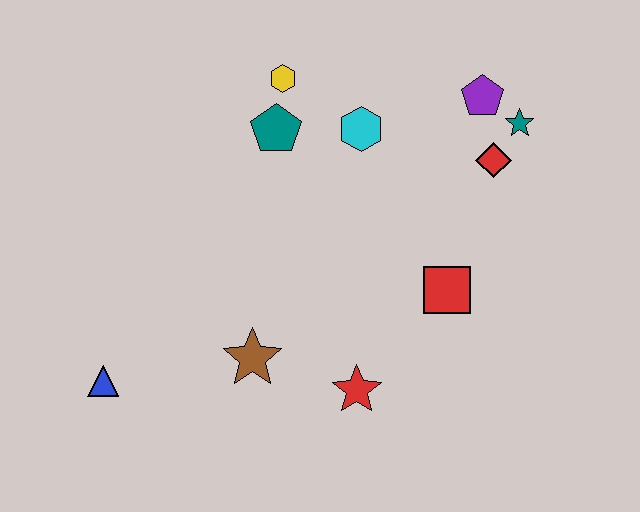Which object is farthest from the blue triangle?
The teal star is farthest from the blue triangle.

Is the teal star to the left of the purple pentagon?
No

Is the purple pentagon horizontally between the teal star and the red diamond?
No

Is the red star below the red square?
Yes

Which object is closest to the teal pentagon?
The yellow hexagon is closest to the teal pentagon.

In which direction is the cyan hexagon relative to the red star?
The cyan hexagon is above the red star.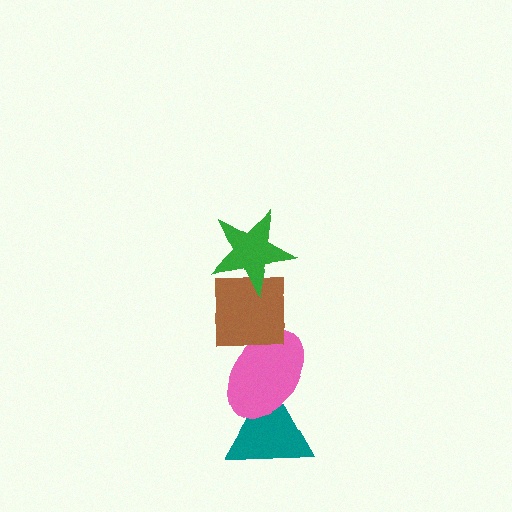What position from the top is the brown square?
The brown square is 2nd from the top.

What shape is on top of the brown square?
The green star is on top of the brown square.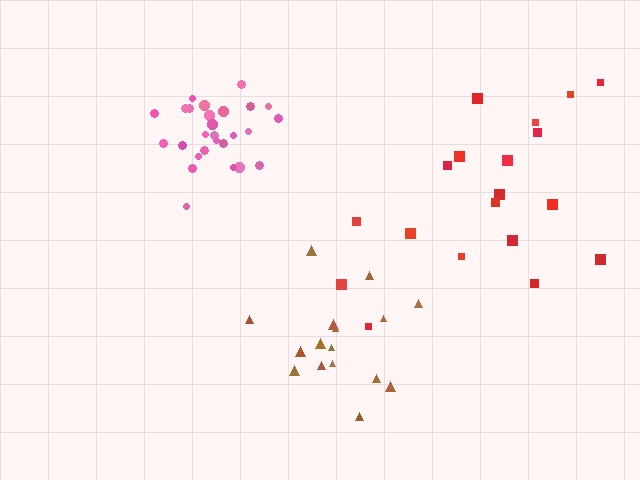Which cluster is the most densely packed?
Pink.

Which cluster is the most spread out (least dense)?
Red.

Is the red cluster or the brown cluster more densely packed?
Brown.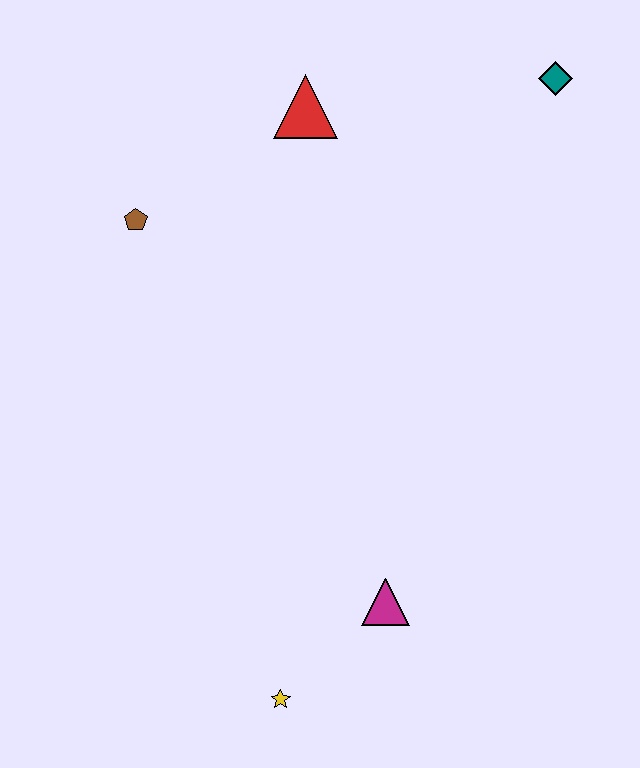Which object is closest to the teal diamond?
The red triangle is closest to the teal diamond.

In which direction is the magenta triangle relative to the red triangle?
The magenta triangle is below the red triangle.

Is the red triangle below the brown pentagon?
No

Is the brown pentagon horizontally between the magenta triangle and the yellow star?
No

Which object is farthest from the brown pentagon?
The yellow star is farthest from the brown pentagon.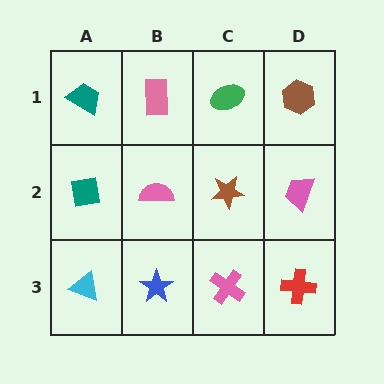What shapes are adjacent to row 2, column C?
A green ellipse (row 1, column C), a pink cross (row 3, column C), a pink semicircle (row 2, column B), a pink trapezoid (row 2, column D).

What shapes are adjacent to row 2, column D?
A brown hexagon (row 1, column D), a red cross (row 3, column D), a brown star (row 2, column C).